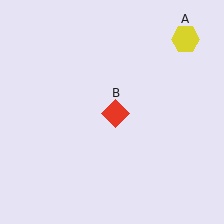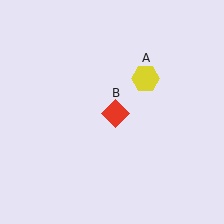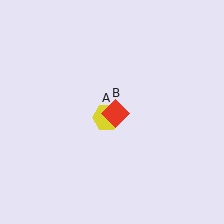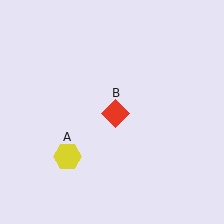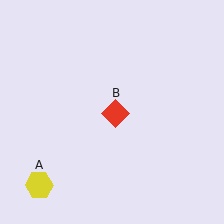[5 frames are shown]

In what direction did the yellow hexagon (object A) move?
The yellow hexagon (object A) moved down and to the left.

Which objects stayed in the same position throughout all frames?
Red diamond (object B) remained stationary.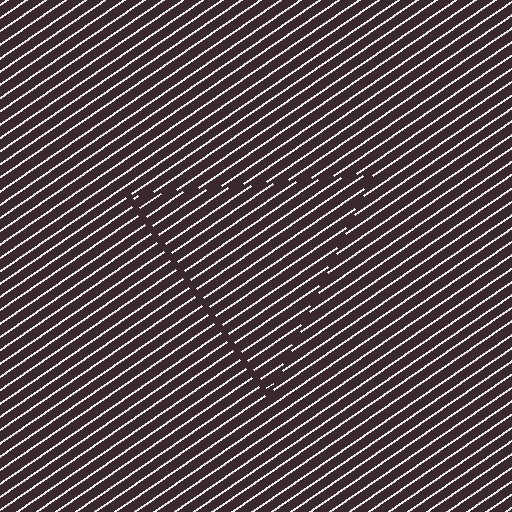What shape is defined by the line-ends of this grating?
An illusory triangle. The interior of the shape contains the same grating, shifted by half a period — the contour is defined by the phase discontinuity where line-ends from the inner and outer gratings abut.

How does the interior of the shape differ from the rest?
The interior of the shape contains the same grating, shifted by half a period — the contour is defined by the phase discontinuity where line-ends from the inner and outer gratings abut.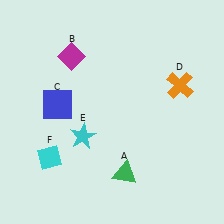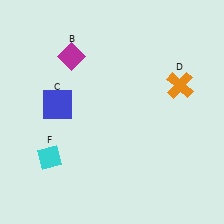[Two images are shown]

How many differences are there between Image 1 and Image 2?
There are 2 differences between the two images.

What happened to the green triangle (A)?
The green triangle (A) was removed in Image 2. It was in the bottom-right area of Image 1.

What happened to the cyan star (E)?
The cyan star (E) was removed in Image 2. It was in the bottom-left area of Image 1.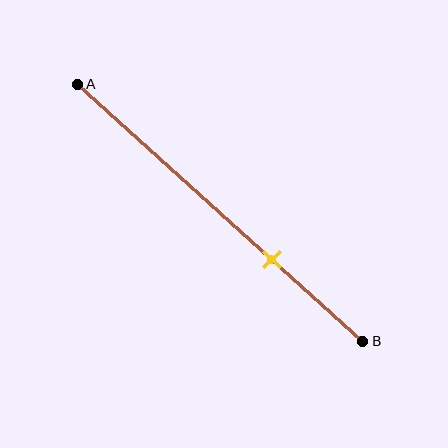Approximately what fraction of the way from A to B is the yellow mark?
The yellow mark is approximately 70% of the way from A to B.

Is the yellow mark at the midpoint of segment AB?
No, the mark is at about 70% from A, not at the 50% midpoint.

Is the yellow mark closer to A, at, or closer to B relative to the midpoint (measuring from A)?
The yellow mark is closer to point B than the midpoint of segment AB.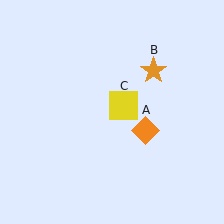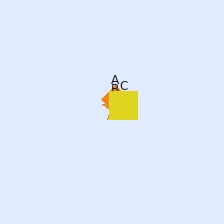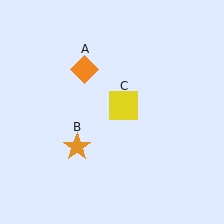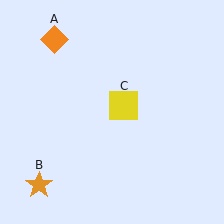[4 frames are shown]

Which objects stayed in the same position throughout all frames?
Yellow square (object C) remained stationary.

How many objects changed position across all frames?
2 objects changed position: orange diamond (object A), orange star (object B).